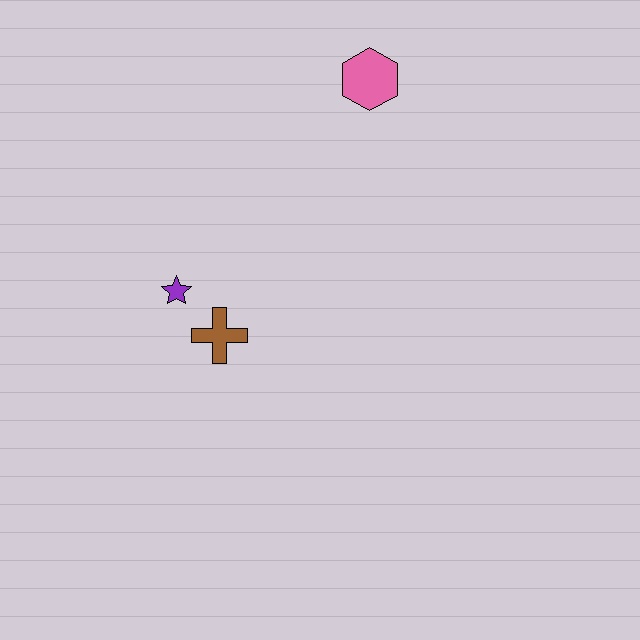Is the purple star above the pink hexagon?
No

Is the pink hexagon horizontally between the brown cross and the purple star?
No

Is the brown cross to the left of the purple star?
No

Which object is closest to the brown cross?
The purple star is closest to the brown cross.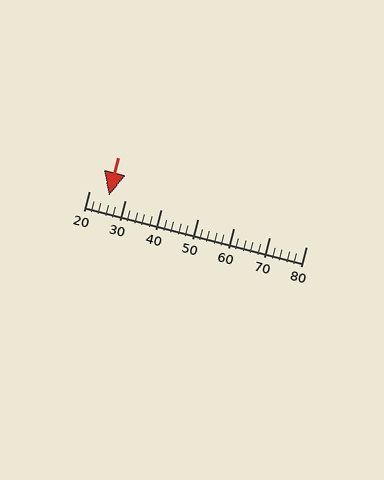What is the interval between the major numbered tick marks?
The major tick marks are spaced 10 units apart.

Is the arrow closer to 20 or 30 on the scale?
The arrow is closer to 30.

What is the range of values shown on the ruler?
The ruler shows values from 20 to 80.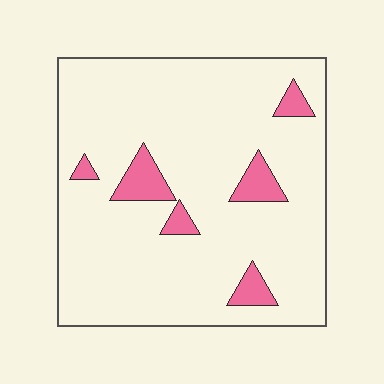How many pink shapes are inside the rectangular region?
6.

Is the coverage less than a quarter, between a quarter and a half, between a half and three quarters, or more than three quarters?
Less than a quarter.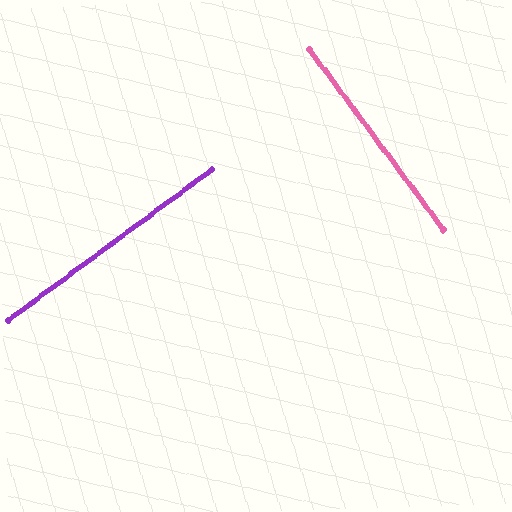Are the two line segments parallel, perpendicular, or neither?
Perpendicular — they meet at approximately 90°.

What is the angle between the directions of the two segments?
Approximately 90 degrees.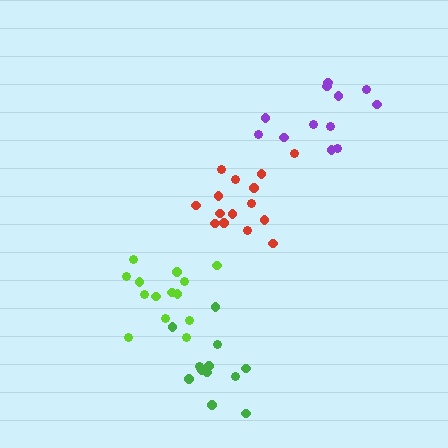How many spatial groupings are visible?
There are 4 spatial groupings.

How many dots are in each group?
Group 1: 12 dots, Group 2: 15 dots, Group 3: 14 dots, Group 4: 12 dots (53 total).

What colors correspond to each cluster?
The clusters are colored: purple, red, lime, green.